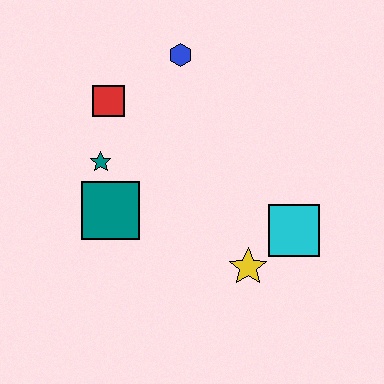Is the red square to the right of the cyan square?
No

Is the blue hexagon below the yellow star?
No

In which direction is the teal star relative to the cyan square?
The teal star is to the left of the cyan square.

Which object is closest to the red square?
The teal star is closest to the red square.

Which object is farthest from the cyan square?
The red square is farthest from the cyan square.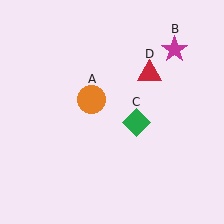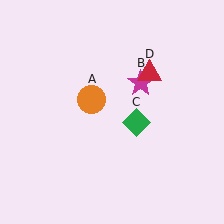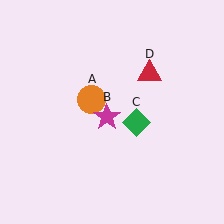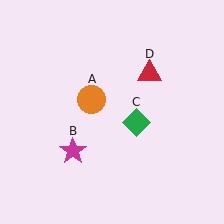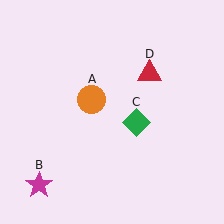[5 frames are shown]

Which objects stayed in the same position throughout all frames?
Orange circle (object A) and green diamond (object C) and red triangle (object D) remained stationary.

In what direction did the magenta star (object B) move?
The magenta star (object B) moved down and to the left.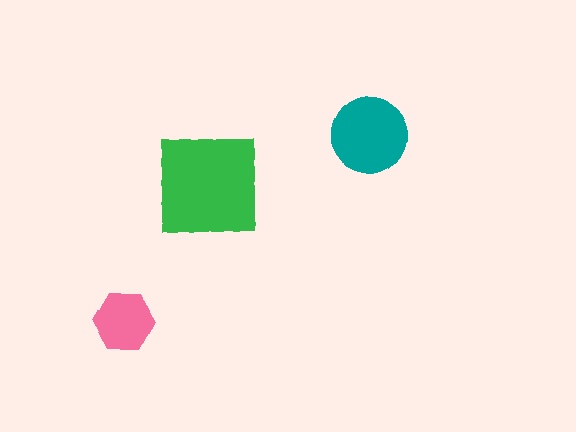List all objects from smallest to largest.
The pink hexagon, the teal circle, the green square.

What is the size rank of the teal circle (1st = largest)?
2nd.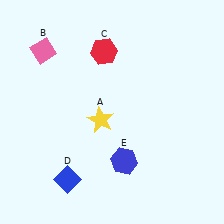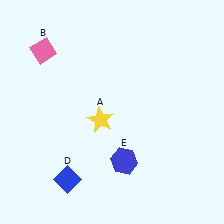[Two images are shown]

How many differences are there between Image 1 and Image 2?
There is 1 difference between the two images.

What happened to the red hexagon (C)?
The red hexagon (C) was removed in Image 2. It was in the top-left area of Image 1.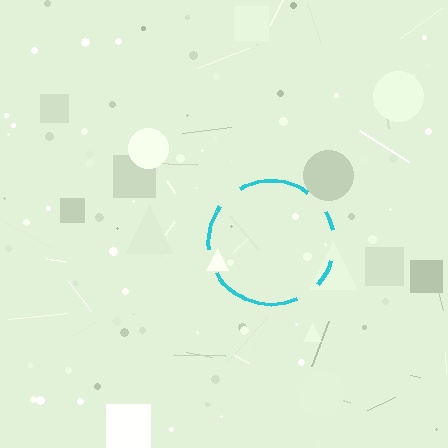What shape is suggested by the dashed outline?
The dashed outline suggests a circle.